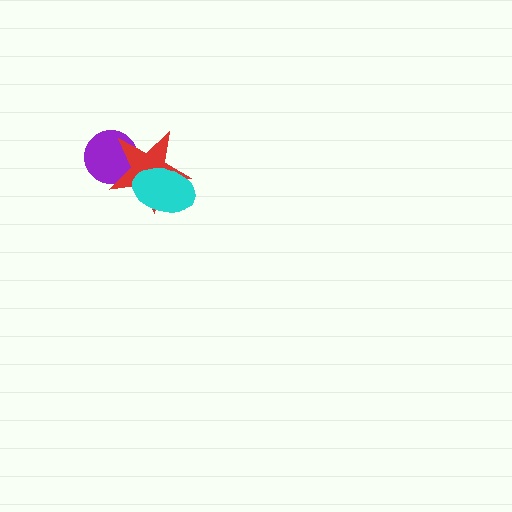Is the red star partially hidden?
Yes, it is partially covered by another shape.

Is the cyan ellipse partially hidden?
No, no other shape covers it.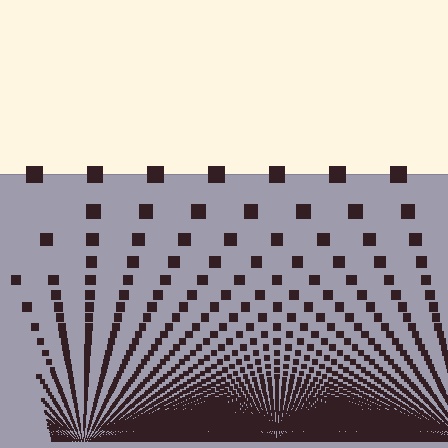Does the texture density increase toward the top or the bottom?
Density increases toward the bottom.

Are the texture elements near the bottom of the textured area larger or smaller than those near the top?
Smaller. The gradient is inverted — elements near the bottom are smaller and denser.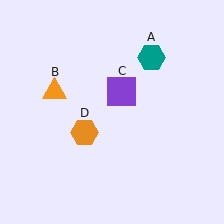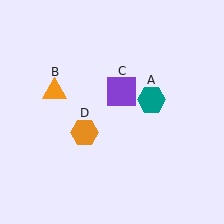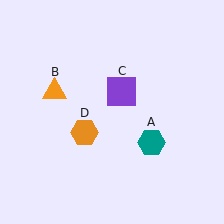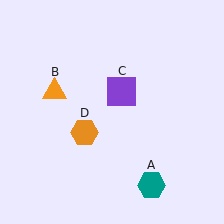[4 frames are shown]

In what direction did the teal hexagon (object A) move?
The teal hexagon (object A) moved down.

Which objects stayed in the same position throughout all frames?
Orange triangle (object B) and purple square (object C) and orange hexagon (object D) remained stationary.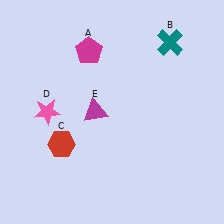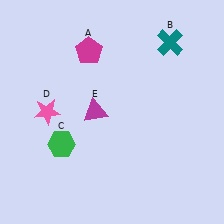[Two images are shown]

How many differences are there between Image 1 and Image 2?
There is 1 difference between the two images.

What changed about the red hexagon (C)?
In Image 1, C is red. In Image 2, it changed to green.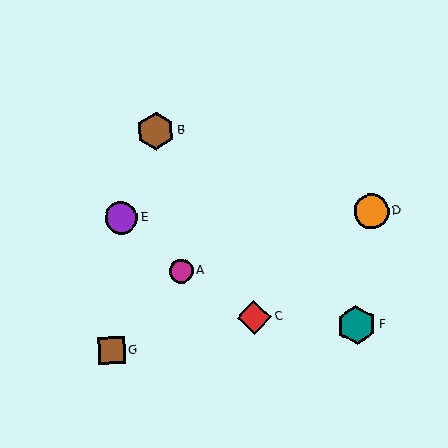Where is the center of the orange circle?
The center of the orange circle is at (371, 212).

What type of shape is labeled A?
Shape A is a magenta circle.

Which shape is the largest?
The teal hexagon (labeled F) is the largest.